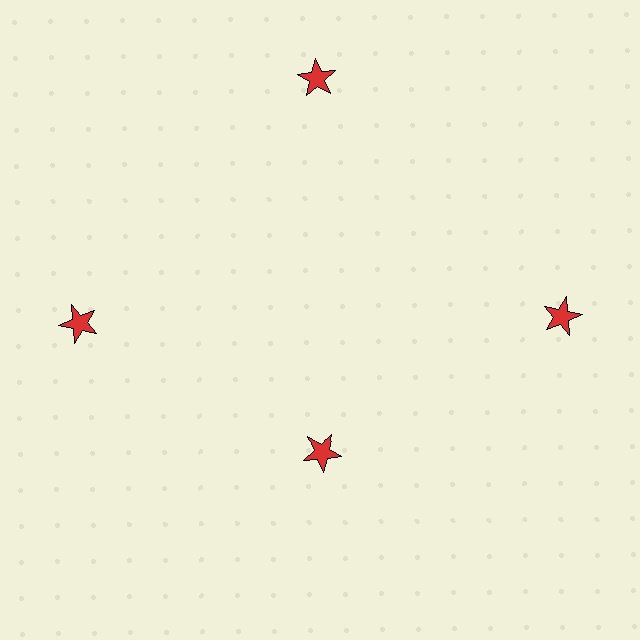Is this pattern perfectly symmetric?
No. The 4 red stars are arranged in a ring, but one element near the 6 o'clock position is pulled inward toward the center, breaking the 4-fold rotational symmetry.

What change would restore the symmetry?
The symmetry would be restored by moving it outward, back onto the ring so that all 4 stars sit at equal angles and equal distance from the center.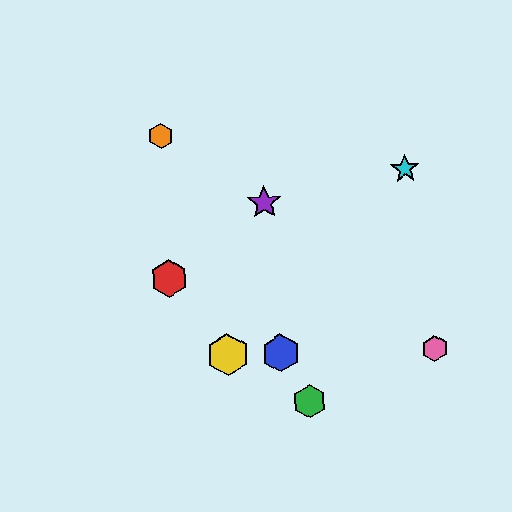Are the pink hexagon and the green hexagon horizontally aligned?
No, the pink hexagon is at y≈348 and the green hexagon is at y≈401.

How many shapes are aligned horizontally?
3 shapes (the blue hexagon, the yellow hexagon, the pink hexagon) are aligned horizontally.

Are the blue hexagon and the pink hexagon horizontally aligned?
Yes, both are at y≈353.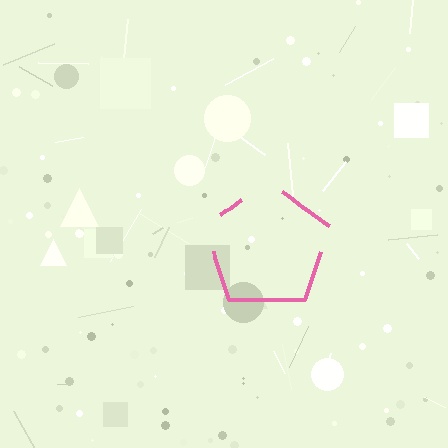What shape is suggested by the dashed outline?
The dashed outline suggests a pentagon.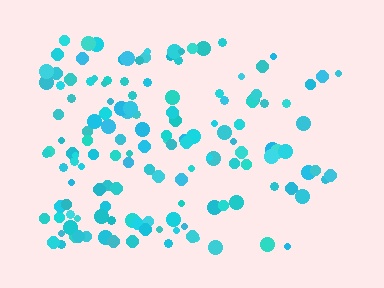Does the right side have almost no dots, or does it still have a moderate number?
Still a moderate number, just noticeably fewer than the left.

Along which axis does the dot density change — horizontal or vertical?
Horizontal.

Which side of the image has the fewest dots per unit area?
The right.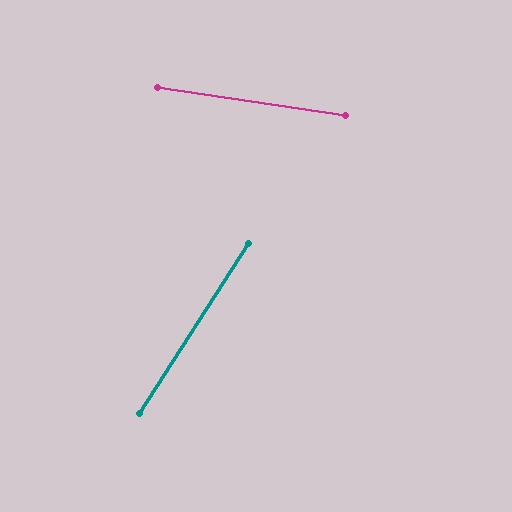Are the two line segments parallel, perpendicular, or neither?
Neither parallel nor perpendicular — they differ by about 66°.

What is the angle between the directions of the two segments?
Approximately 66 degrees.